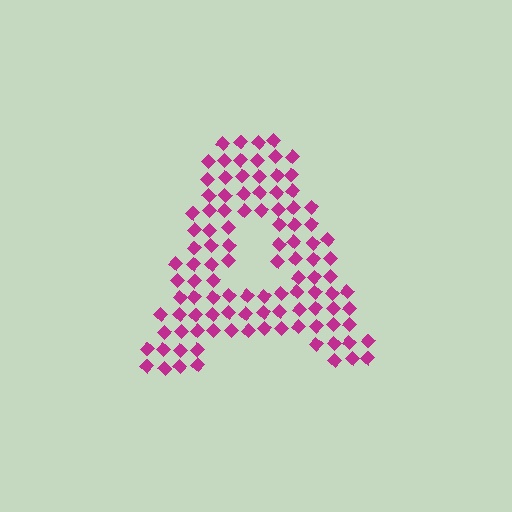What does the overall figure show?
The overall figure shows the letter A.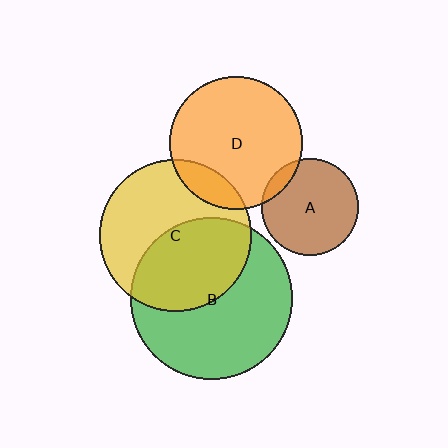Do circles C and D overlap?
Yes.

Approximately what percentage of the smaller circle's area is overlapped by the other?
Approximately 15%.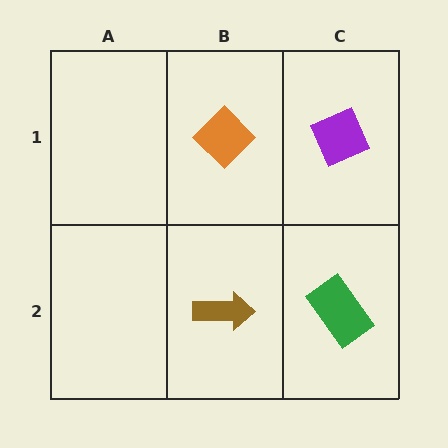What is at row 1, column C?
A purple diamond.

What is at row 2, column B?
A brown arrow.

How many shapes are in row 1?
2 shapes.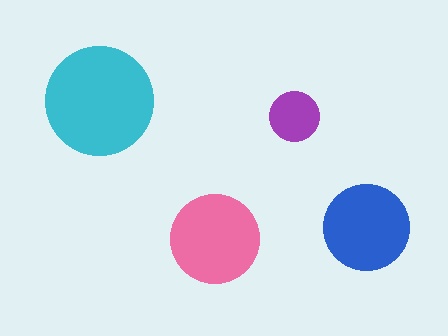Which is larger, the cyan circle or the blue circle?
The cyan one.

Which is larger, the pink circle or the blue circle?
The pink one.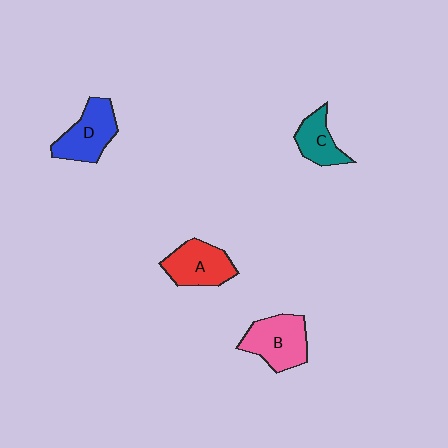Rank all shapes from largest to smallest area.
From largest to smallest: B (pink), D (blue), A (red), C (teal).